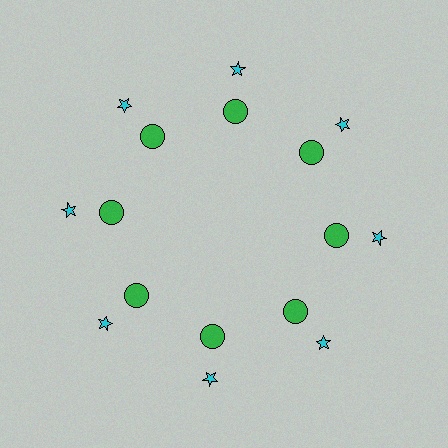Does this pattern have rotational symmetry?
Yes, this pattern has 8-fold rotational symmetry. It looks the same after rotating 45 degrees around the center.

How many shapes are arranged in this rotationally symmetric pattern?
There are 16 shapes, arranged in 8 groups of 2.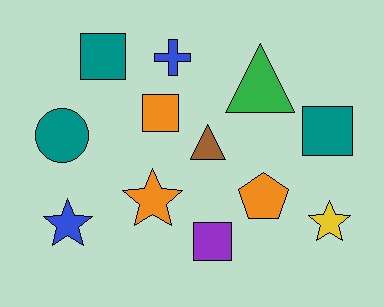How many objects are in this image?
There are 12 objects.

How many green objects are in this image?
There is 1 green object.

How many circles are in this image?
There is 1 circle.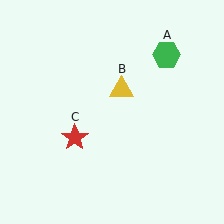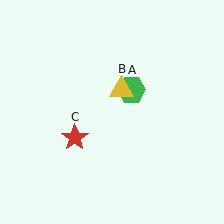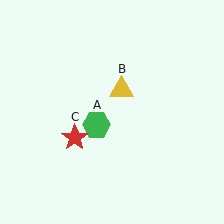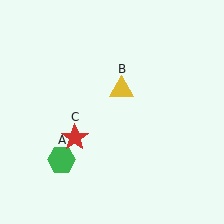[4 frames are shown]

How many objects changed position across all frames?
1 object changed position: green hexagon (object A).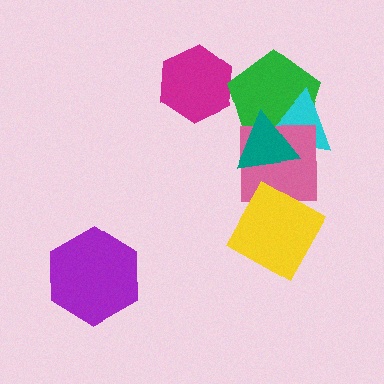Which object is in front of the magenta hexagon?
The green pentagon is in front of the magenta hexagon.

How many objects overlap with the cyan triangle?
3 objects overlap with the cyan triangle.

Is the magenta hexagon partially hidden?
Yes, it is partially covered by another shape.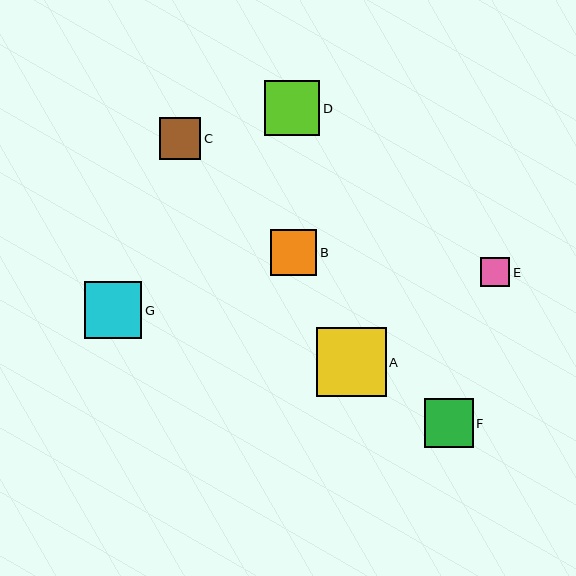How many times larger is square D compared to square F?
Square D is approximately 1.1 times the size of square F.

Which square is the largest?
Square A is the largest with a size of approximately 70 pixels.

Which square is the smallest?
Square E is the smallest with a size of approximately 29 pixels.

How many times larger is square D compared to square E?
Square D is approximately 1.9 times the size of square E.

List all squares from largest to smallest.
From largest to smallest: A, G, D, F, B, C, E.